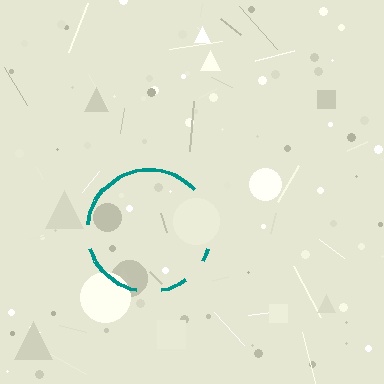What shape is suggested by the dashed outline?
The dashed outline suggests a circle.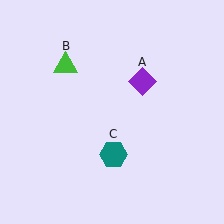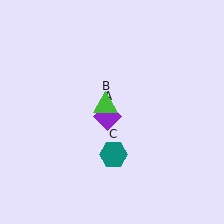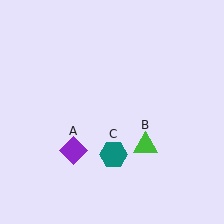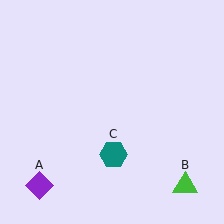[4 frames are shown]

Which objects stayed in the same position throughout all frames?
Teal hexagon (object C) remained stationary.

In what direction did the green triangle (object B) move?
The green triangle (object B) moved down and to the right.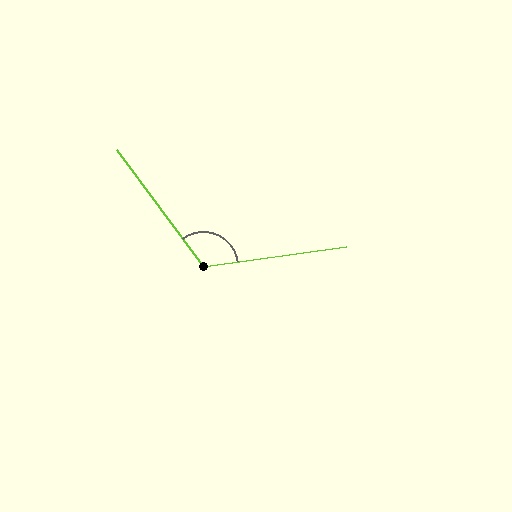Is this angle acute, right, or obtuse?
It is obtuse.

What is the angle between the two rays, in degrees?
Approximately 119 degrees.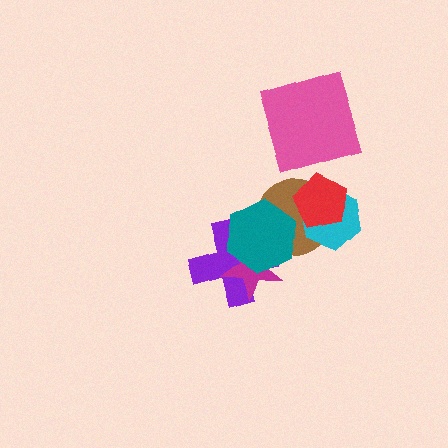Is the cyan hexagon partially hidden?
Yes, it is partially covered by another shape.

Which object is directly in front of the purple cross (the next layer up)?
The magenta star is directly in front of the purple cross.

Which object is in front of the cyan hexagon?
The red pentagon is in front of the cyan hexagon.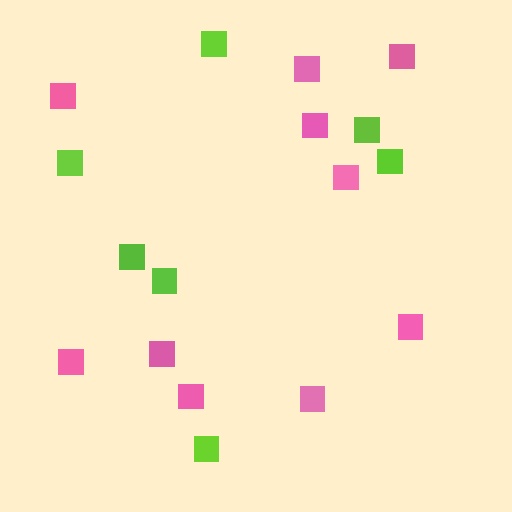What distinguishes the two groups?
There are 2 groups: one group of lime squares (7) and one group of pink squares (10).